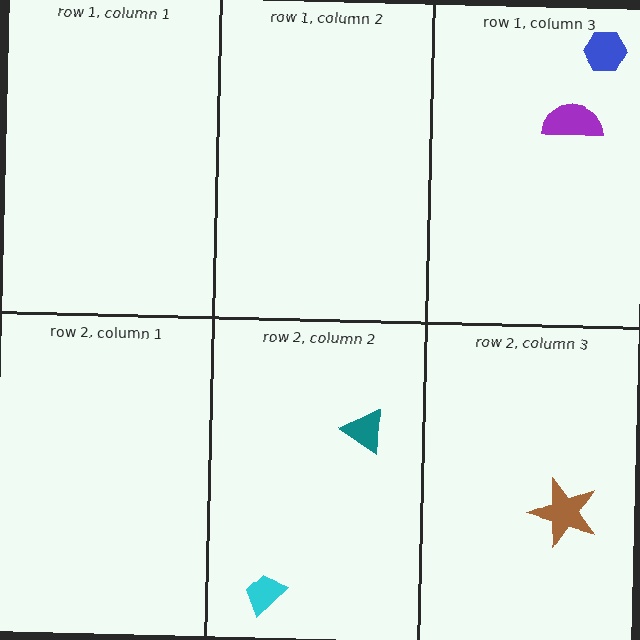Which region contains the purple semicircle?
The row 1, column 3 region.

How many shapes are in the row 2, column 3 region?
1.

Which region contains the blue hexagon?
The row 1, column 3 region.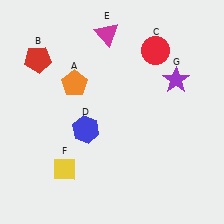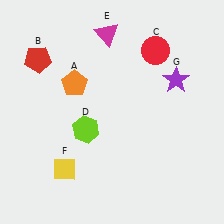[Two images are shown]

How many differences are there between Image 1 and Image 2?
There is 1 difference between the two images.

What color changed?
The hexagon (D) changed from blue in Image 1 to lime in Image 2.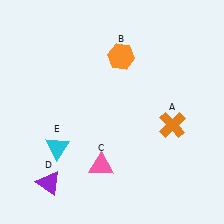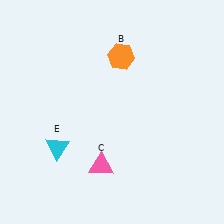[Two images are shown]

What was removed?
The orange cross (A), the purple triangle (D) were removed in Image 2.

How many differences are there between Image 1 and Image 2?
There are 2 differences between the two images.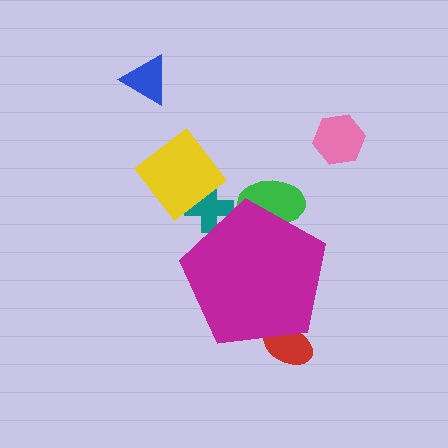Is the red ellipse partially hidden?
Yes, the red ellipse is partially hidden behind the magenta pentagon.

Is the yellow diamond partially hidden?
No, the yellow diamond is fully visible.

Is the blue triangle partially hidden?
No, the blue triangle is fully visible.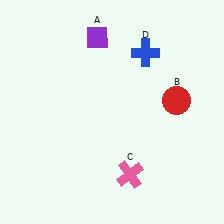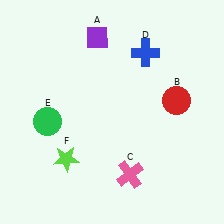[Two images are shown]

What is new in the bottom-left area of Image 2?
A lime star (F) was added in the bottom-left area of Image 2.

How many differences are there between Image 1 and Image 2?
There are 2 differences between the two images.